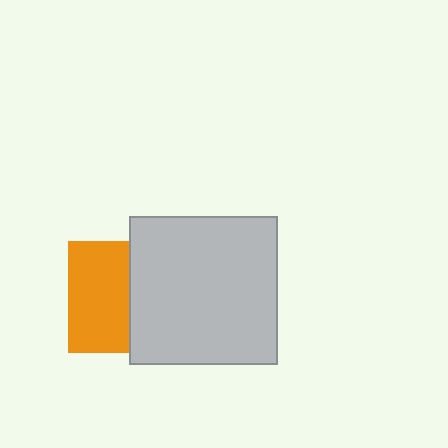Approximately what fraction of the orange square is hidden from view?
Roughly 45% of the orange square is hidden behind the light gray square.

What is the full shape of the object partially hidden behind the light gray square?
The partially hidden object is an orange square.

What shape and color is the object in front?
The object in front is a light gray square.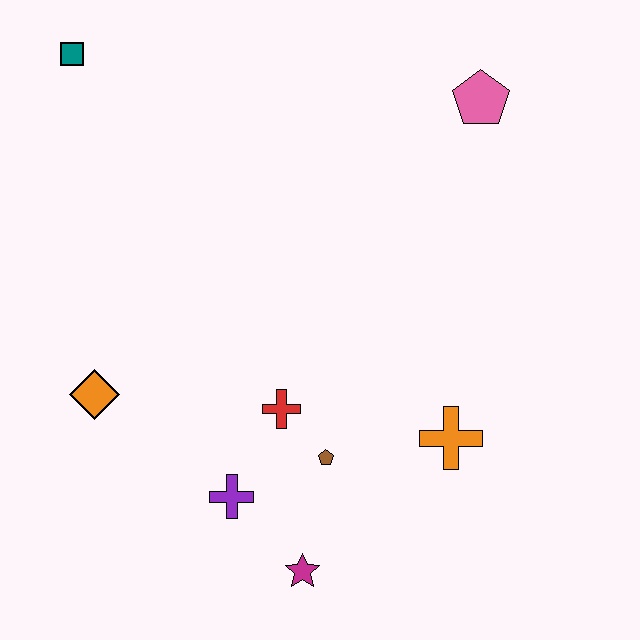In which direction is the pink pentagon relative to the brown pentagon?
The pink pentagon is above the brown pentagon.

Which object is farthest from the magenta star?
The teal square is farthest from the magenta star.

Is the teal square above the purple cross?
Yes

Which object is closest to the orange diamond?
The purple cross is closest to the orange diamond.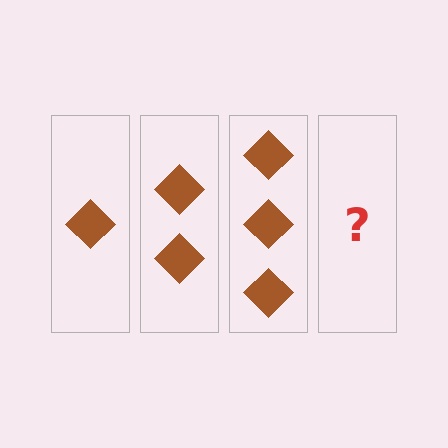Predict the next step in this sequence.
The next step is 4 diamonds.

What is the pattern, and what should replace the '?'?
The pattern is that each step adds one more diamond. The '?' should be 4 diamonds.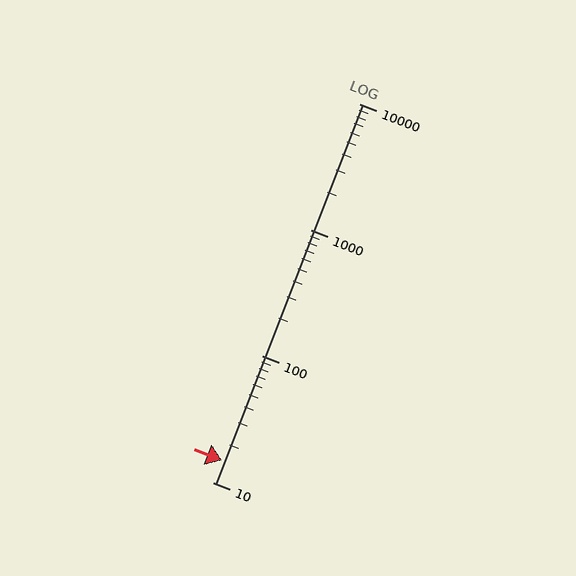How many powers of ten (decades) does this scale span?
The scale spans 3 decades, from 10 to 10000.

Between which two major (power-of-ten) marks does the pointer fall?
The pointer is between 10 and 100.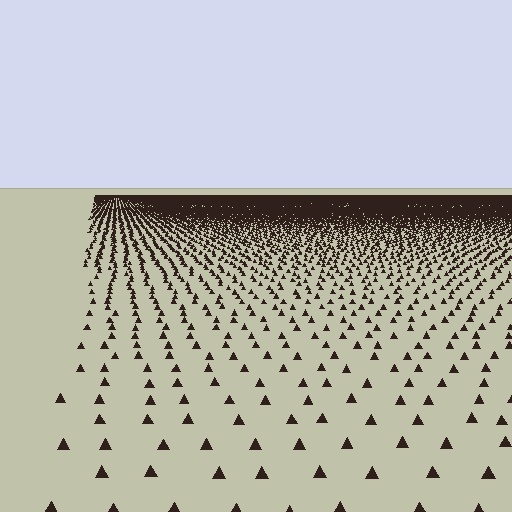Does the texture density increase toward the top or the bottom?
Density increases toward the top.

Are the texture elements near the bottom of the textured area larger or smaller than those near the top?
Larger. Near the bottom, elements are closer to the viewer and appear at a bigger on-screen size.